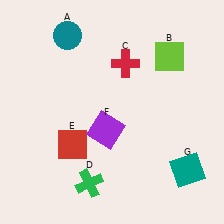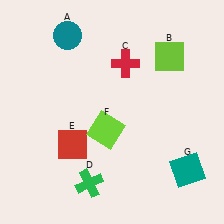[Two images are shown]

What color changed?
The square (F) changed from purple in Image 1 to lime in Image 2.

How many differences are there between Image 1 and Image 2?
There is 1 difference between the two images.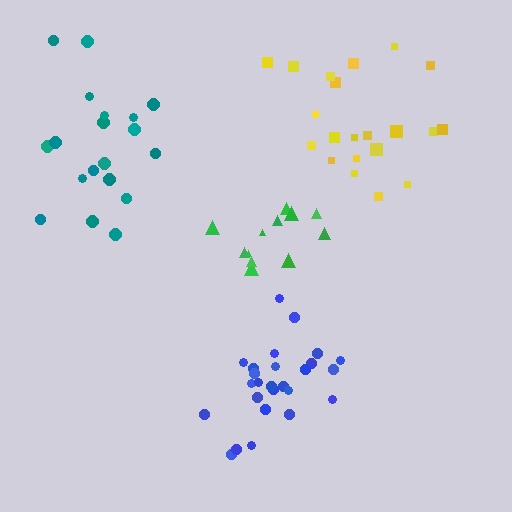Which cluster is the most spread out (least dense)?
Teal.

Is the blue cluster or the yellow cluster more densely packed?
Blue.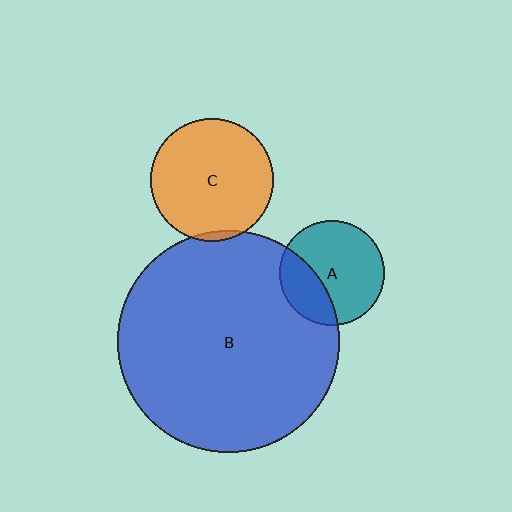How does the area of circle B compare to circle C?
Approximately 3.2 times.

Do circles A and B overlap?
Yes.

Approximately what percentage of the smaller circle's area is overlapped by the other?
Approximately 30%.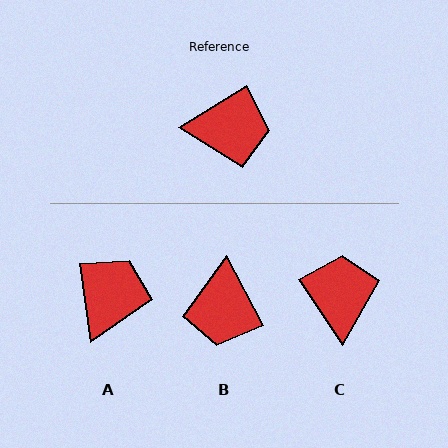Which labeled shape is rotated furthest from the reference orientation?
B, about 94 degrees away.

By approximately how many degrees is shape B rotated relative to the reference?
Approximately 94 degrees clockwise.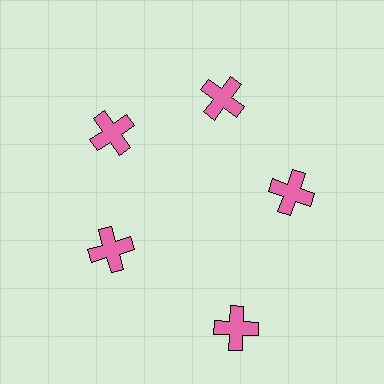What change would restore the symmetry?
The symmetry would be restored by moving it inward, back onto the ring so that all 5 crosses sit at equal angles and equal distance from the center.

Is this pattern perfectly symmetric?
No. The 5 pink crosses are arranged in a ring, but one element near the 5 o'clock position is pushed outward from the center, breaking the 5-fold rotational symmetry.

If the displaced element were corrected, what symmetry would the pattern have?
It would have 5-fold rotational symmetry — the pattern would map onto itself every 72 degrees.